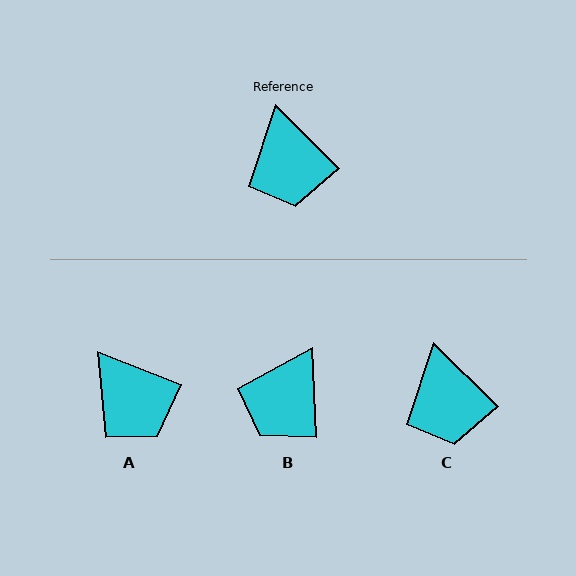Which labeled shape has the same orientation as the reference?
C.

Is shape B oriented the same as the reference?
No, it is off by about 43 degrees.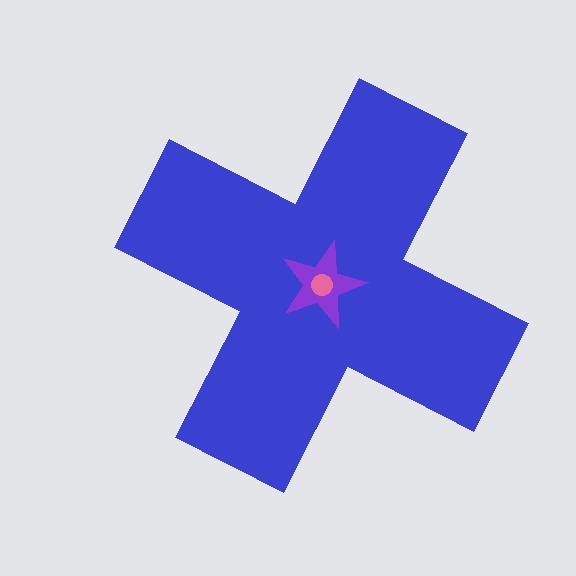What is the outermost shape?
The blue cross.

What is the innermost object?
The pink circle.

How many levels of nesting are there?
3.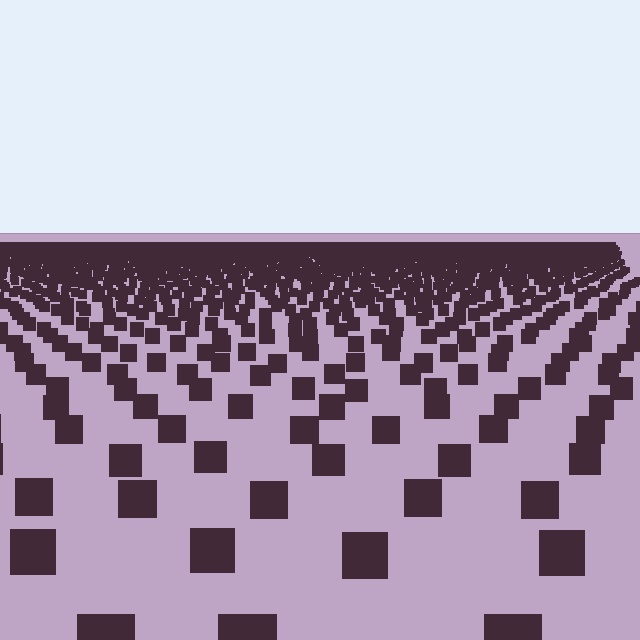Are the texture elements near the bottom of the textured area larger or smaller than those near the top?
Larger. Near the bottom, elements are closer to the viewer and appear at a bigger on-screen size.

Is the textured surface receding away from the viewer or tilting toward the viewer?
The surface is receding away from the viewer. Texture elements get smaller and denser toward the top.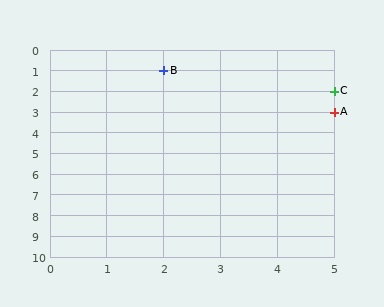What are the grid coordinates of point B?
Point B is at grid coordinates (2, 1).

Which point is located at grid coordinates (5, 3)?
Point A is at (5, 3).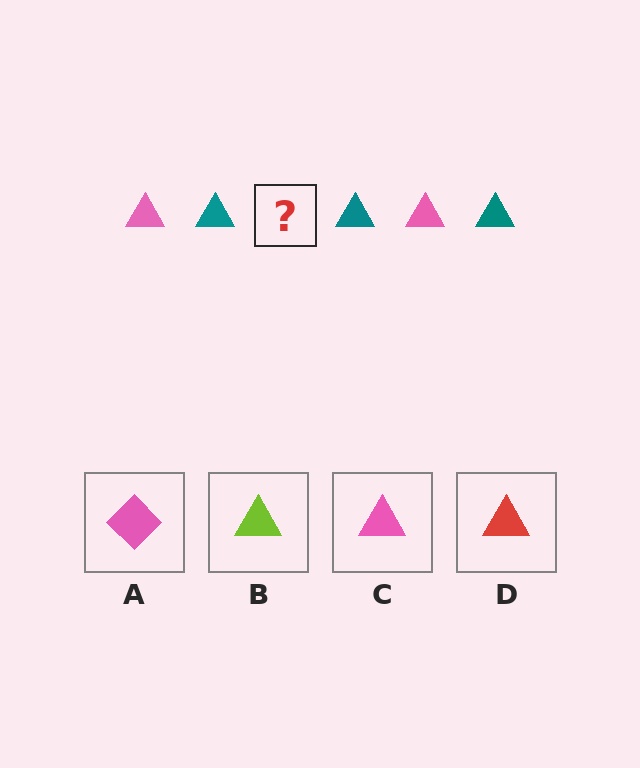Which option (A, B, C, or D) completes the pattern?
C.